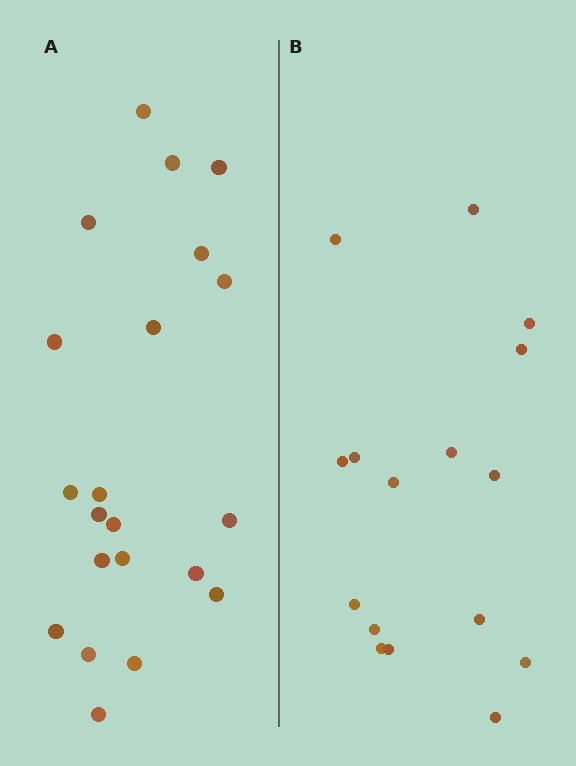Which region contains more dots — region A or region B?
Region A (the left region) has more dots.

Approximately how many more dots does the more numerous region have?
Region A has about 5 more dots than region B.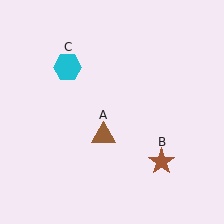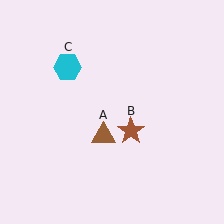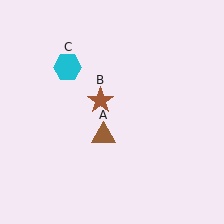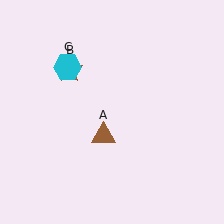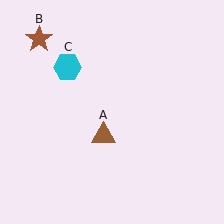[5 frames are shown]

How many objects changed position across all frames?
1 object changed position: brown star (object B).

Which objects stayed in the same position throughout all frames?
Brown triangle (object A) and cyan hexagon (object C) remained stationary.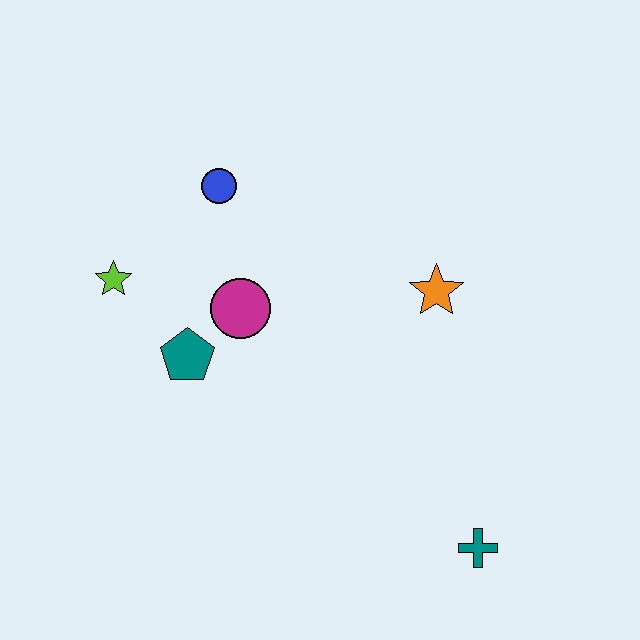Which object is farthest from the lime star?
The teal cross is farthest from the lime star.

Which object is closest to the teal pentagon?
The magenta circle is closest to the teal pentagon.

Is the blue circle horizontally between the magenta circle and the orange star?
No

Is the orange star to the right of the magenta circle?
Yes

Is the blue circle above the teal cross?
Yes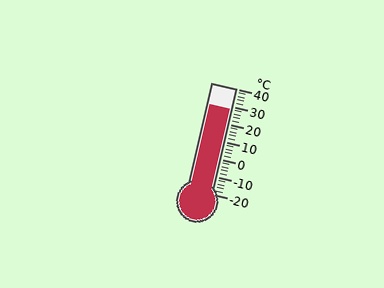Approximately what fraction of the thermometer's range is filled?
The thermometer is filled to approximately 80% of its range.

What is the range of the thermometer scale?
The thermometer scale ranges from -20°C to 40°C.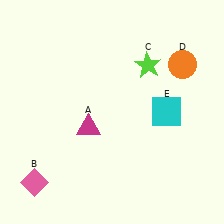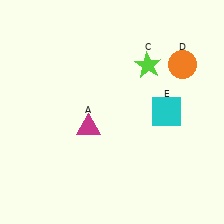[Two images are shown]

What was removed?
The pink diamond (B) was removed in Image 2.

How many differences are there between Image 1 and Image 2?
There is 1 difference between the two images.